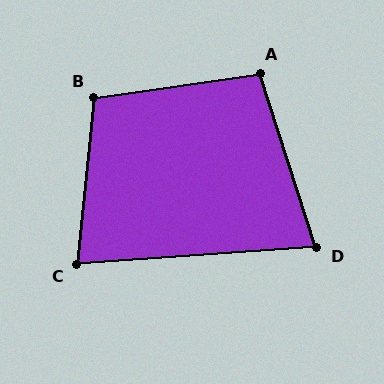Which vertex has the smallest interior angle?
D, at approximately 76 degrees.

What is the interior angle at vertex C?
Approximately 80 degrees (acute).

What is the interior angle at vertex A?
Approximately 100 degrees (obtuse).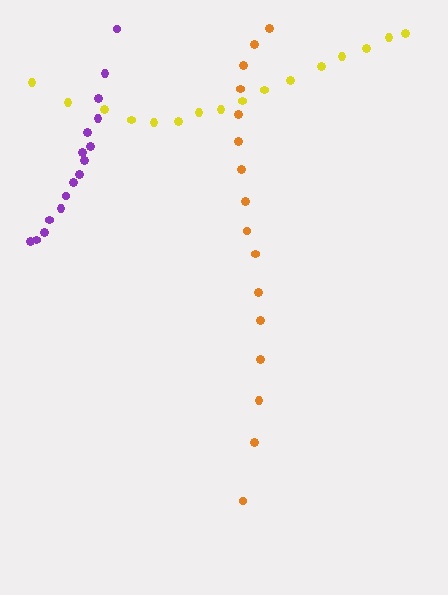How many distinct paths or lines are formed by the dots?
There are 3 distinct paths.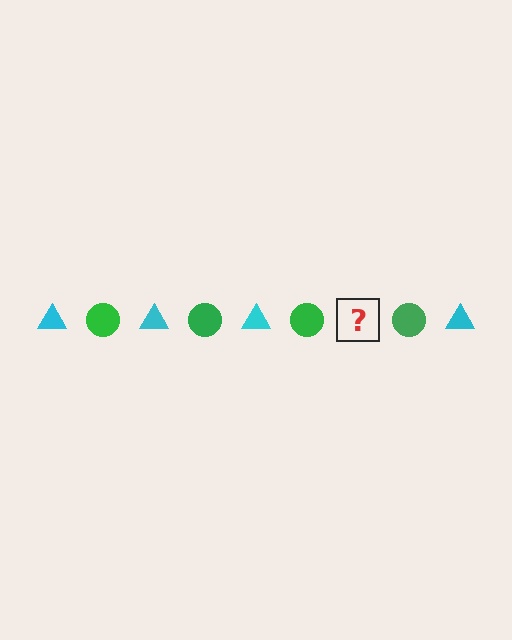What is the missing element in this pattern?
The missing element is a cyan triangle.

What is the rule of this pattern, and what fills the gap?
The rule is that the pattern alternates between cyan triangle and green circle. The gap should be filled with a cyan triangle.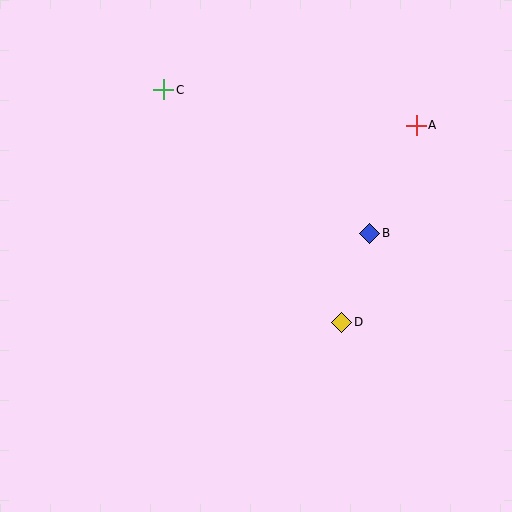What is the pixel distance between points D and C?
The distance between D and C is 293 pixels.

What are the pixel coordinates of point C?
Point C is at (164, 90).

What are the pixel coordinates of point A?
Point A is at (416, 125).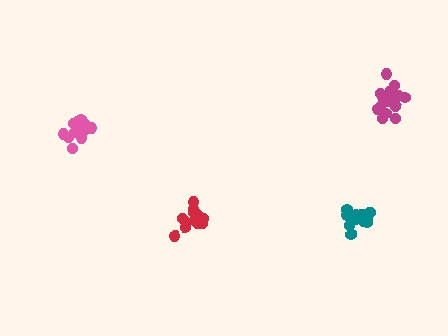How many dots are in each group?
Group 1: 17 dots, Group 2: 17 dots, Group 3: 16 dots, Group 4: 12 dots (62 total).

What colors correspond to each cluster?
The clusters are colored: magenta, pink, teal, red.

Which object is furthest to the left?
The pink cluster is leftmost.